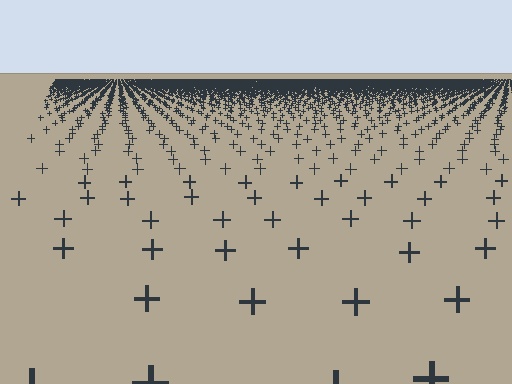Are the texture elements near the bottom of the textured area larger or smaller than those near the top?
Larger. Near the bottom, elements are closer to the viewer and appear at a bigger on-screen size.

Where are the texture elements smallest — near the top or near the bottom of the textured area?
Near the top.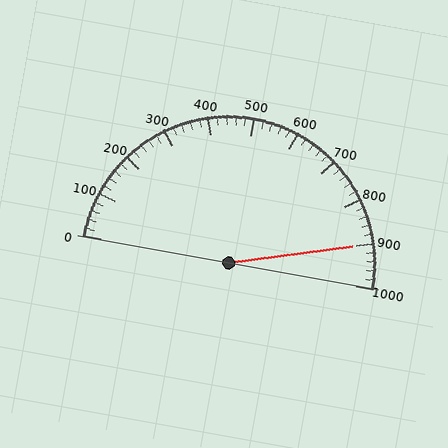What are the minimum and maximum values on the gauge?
The gauge ranges from 0 to 1000.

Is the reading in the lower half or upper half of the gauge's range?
The reading is in the upper half of the range (0 to 1000).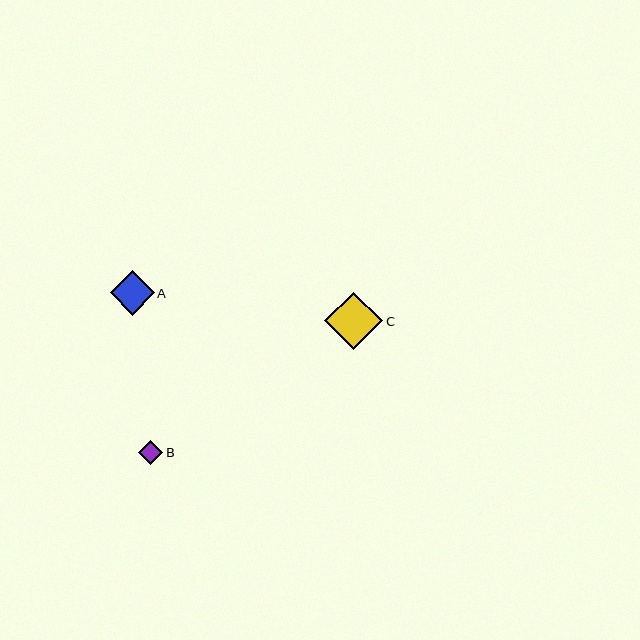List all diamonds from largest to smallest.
From largest to smallest: C, A, B.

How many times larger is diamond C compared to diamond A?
Diamond C is approximately 1.3 times the size of diamond A.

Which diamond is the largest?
Diamond C is the largest with a size of approximately 58 pixels.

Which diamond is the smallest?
Diamond B is the smallest with a size of approximately 24 pixels.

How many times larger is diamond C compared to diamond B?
Diamond C is approximately 2.4 times the size of diamond B.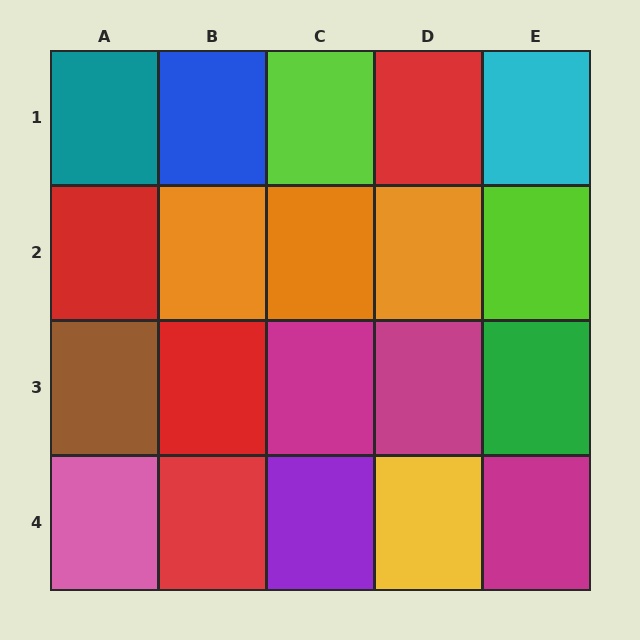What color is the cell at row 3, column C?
Magenta.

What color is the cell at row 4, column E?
Magenta.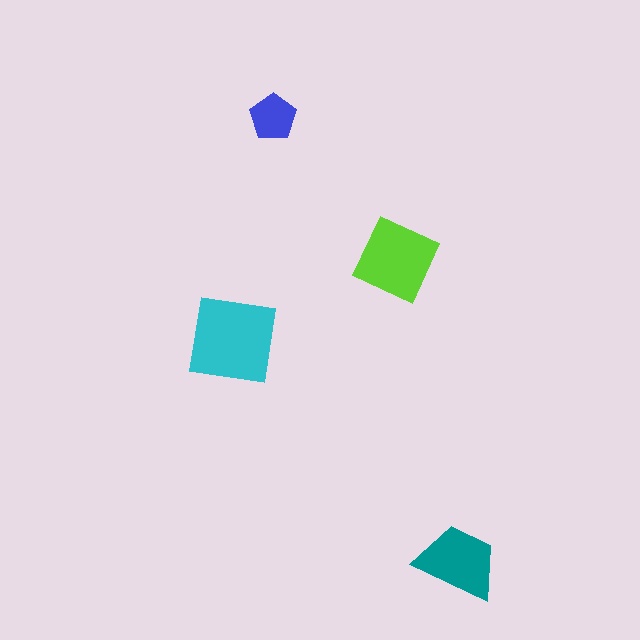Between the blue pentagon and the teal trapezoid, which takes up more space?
The teal trapezoid.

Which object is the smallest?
The blue pentagon.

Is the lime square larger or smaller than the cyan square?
Smaller.